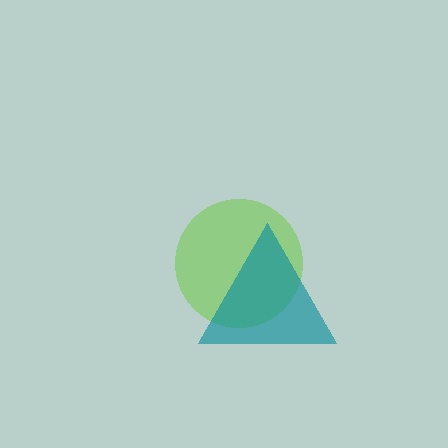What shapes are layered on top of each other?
The layered shapes are: a lime circle, a teal triangle.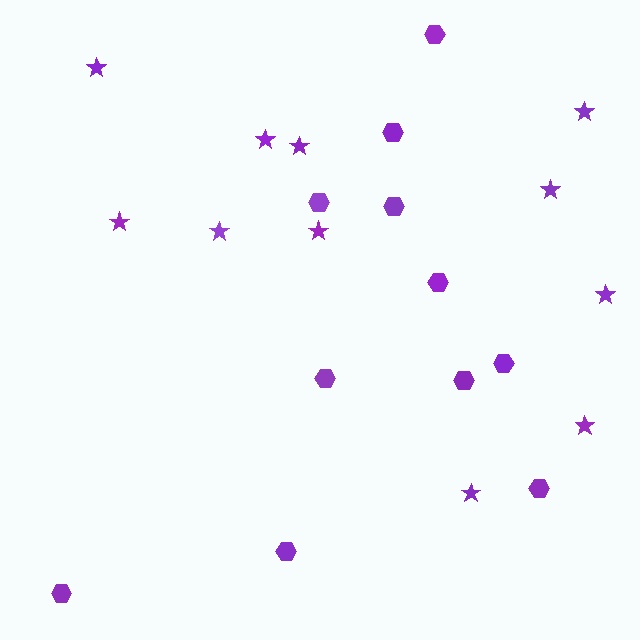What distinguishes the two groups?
There are 2 groups: one group of stars (11) and one group of hexagons (11).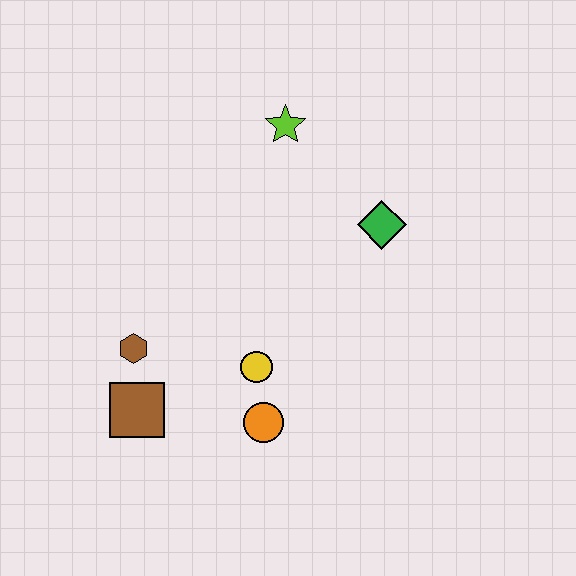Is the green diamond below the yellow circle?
No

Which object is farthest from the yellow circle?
The lime star is farthest from the yellow circle.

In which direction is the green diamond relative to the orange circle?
The green diamond is above the orange circle.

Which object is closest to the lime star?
The green diamond is closest to the lime star.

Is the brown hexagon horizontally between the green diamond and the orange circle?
No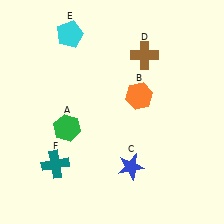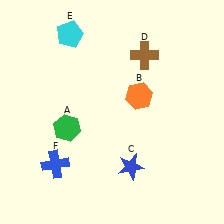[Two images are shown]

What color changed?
The cross (F) changed from teal in Image 1 to blue in Image 2.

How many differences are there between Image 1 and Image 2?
There is 1 difference between the two images.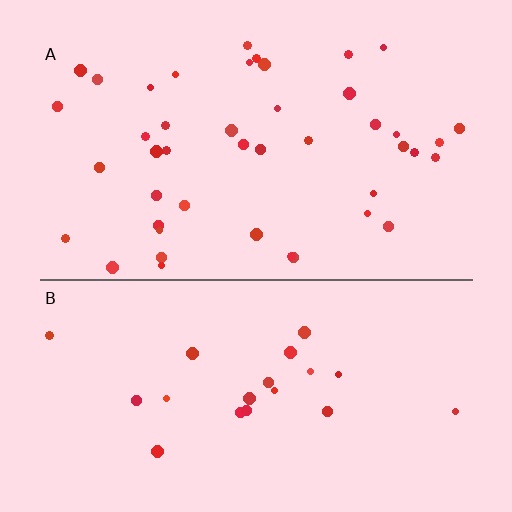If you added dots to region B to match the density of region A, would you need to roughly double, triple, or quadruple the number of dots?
Approximately double.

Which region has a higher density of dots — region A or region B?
A (the top).